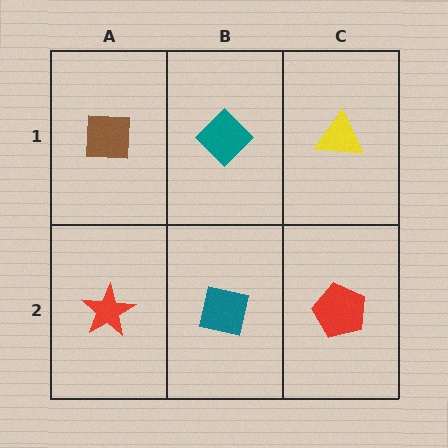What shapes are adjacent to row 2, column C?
A yellow triangle (row 1, column C), a teal square (row 2, column B).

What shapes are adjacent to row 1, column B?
A teal square (row 2, column B), a brown square (row 1, column A), a yellow triangle (row 1, column C).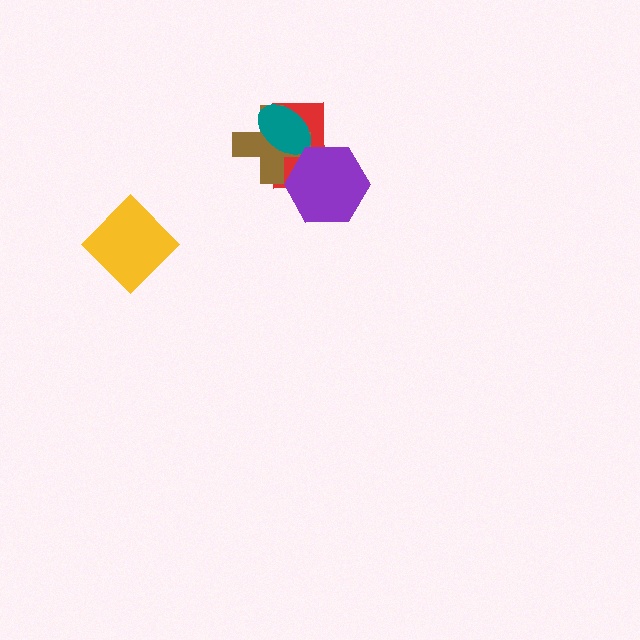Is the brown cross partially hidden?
Yes, it is partially covered by another shape.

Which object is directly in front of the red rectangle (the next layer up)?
The brown cross is directly in front of the red rectangle.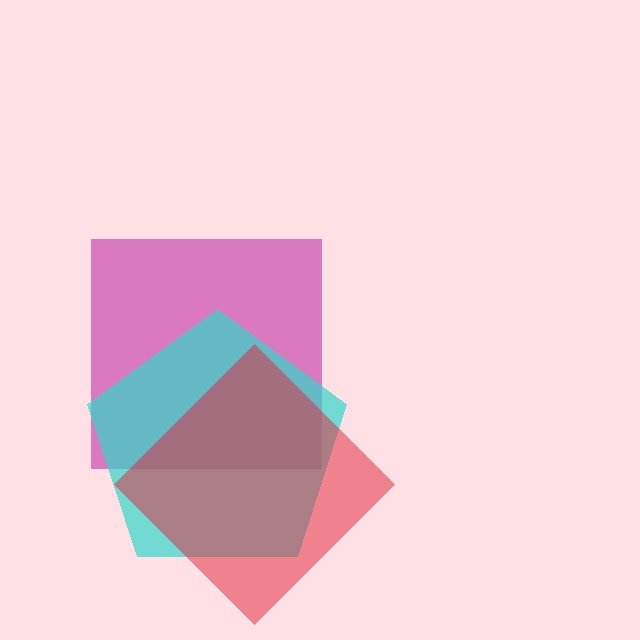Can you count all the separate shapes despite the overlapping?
Yes, there are 3 separate shapes.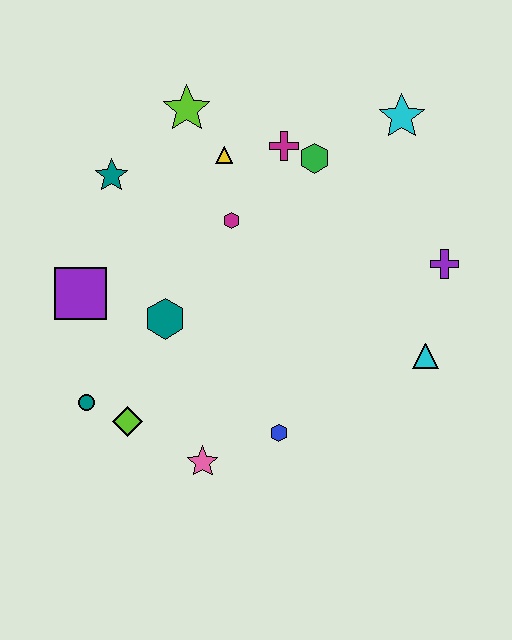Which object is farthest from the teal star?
The cyan triangle is farthest from the teal star.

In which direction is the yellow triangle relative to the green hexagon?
The yellow triangle is to the left of the green hexagon.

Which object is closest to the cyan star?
The green hexagon is closest to the cyan star.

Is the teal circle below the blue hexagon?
No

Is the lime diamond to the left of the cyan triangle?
Yes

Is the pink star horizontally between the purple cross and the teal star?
Yes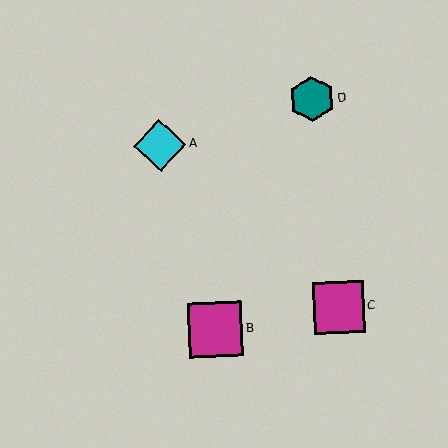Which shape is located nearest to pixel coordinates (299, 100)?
The teal hexagon (labeled D) at (312, 99) is nearest to that location.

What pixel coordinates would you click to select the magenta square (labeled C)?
Click at (339, 307) to select the magenta square C.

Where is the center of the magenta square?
The center of the magenta square is at (215, 330).